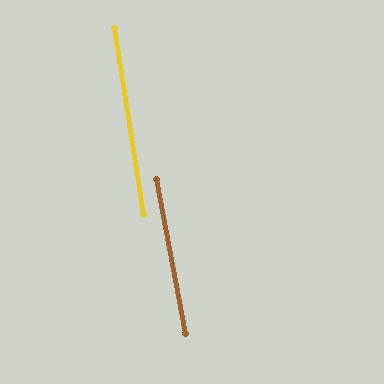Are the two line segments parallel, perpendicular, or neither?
Parallel — their directions differ by only 1.5°.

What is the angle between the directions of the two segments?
Approximately 1 degree.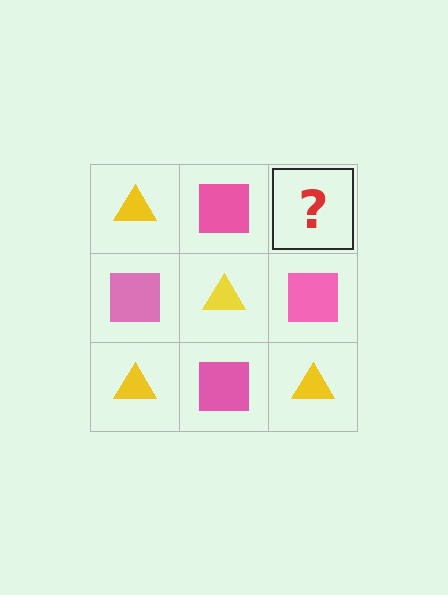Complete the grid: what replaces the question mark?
The question mark should be replaced with a yellow triangle.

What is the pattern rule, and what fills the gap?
The rule is that it alternates yellow triangle and pink square in a checkerboard pattern. The gap should be filled with a yellow triangle.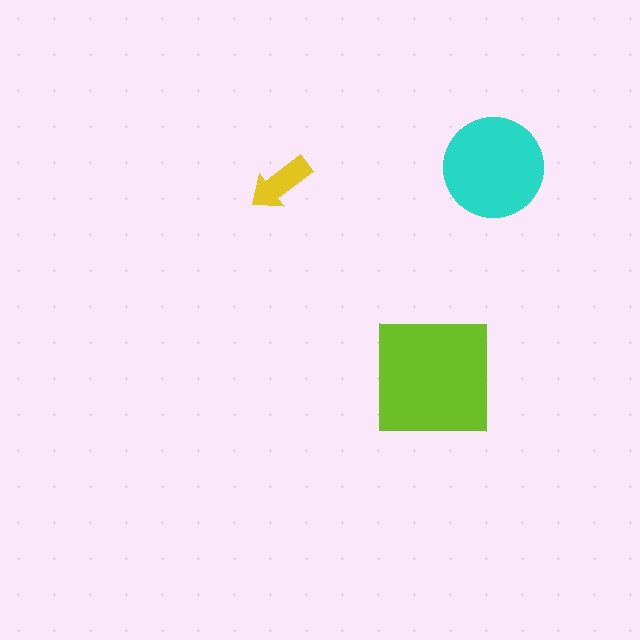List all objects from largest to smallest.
The lime square, the cyan circle, the yellow arrow.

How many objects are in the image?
There are 3 objects in the image.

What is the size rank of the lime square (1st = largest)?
1st.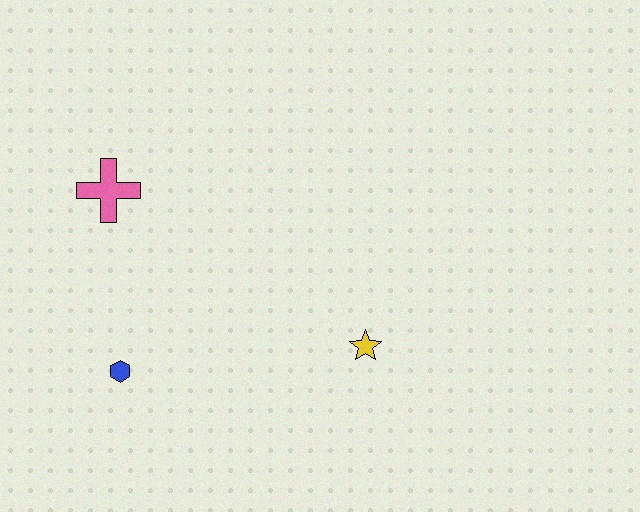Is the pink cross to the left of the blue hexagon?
Yes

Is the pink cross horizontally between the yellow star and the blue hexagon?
No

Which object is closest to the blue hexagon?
The pink cross is closest to the blue hexagon.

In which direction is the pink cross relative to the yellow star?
The pink cross is to the left of the yellow star.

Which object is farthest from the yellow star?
The pink cross is farthest from the yellow star.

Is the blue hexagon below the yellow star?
Yes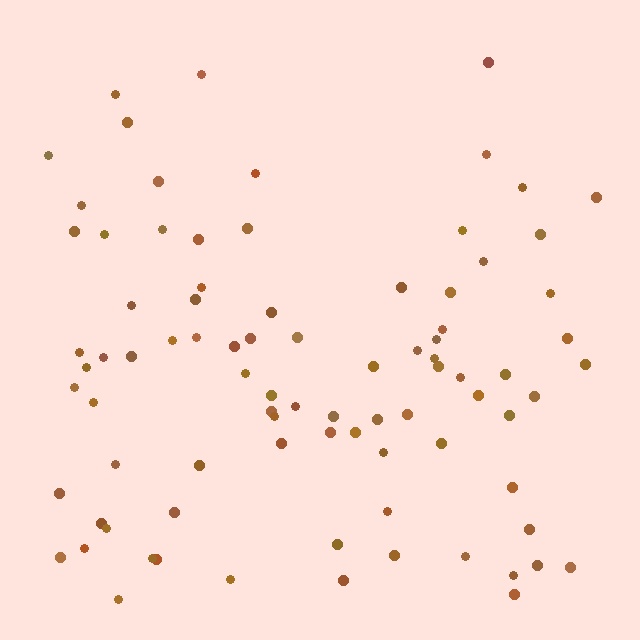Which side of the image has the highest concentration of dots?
The bottom.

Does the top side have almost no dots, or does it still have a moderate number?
Still a moderate number, just noticeably fewer than the bottom.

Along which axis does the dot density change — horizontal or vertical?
Vertical.